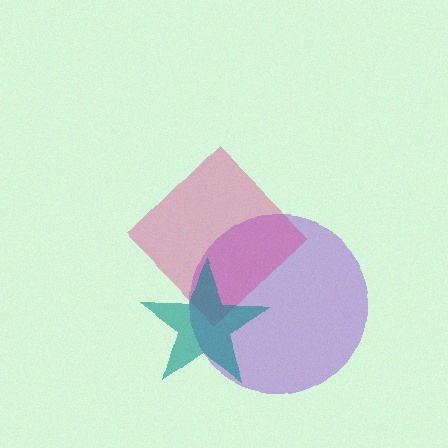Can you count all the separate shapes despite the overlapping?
Yes, there are 3 separate shapes.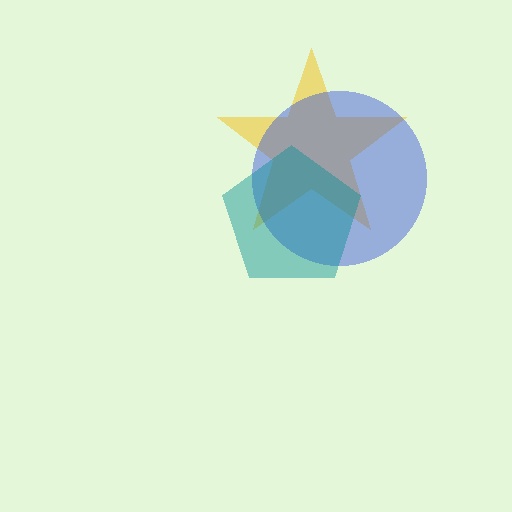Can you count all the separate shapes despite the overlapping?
Yes, there are 3 separate shapes.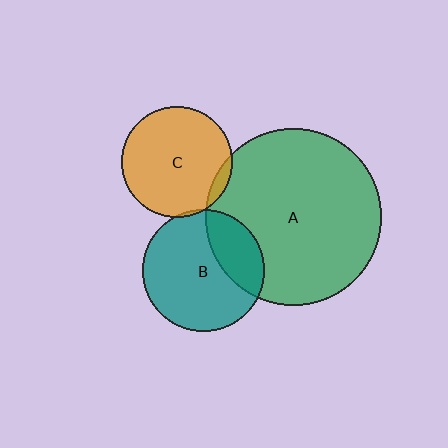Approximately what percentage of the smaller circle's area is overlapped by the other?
Approximately 25%.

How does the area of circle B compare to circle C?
Approximately 1.2 times.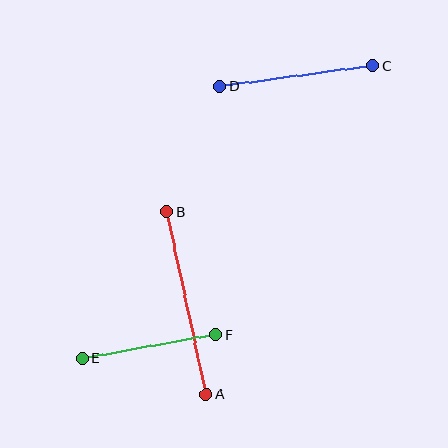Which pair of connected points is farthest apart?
Points A and B are farthest apart.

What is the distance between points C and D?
The distance is approximately 155 pixels.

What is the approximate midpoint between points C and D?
The midpoint is at approximately (296, 76) pixels.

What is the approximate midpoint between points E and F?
The midpoint is at approximately (149, 346) pixels.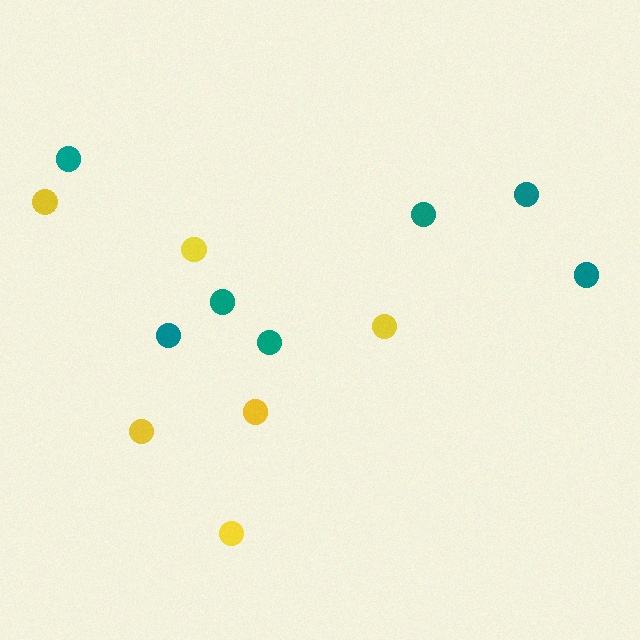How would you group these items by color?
There are 2 groups: one group of teal circles (7) and one group of yellow circles (6).